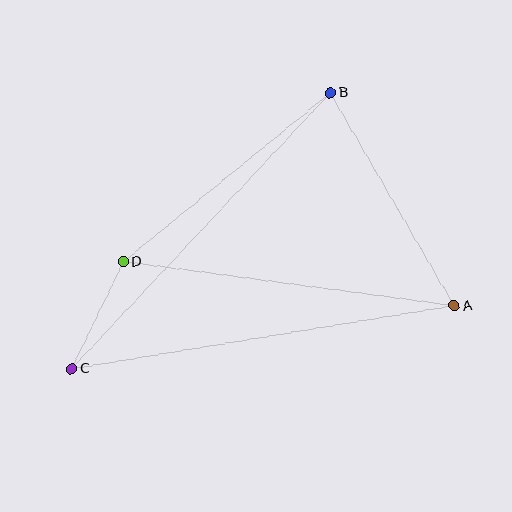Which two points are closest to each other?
Points C and D are closest to each other.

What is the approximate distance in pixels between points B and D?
The distance between B and D is approximately 267 pixels.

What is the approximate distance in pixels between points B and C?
The distance between B and C is approximately 378 pixels.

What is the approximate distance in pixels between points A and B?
The distance between A and B is approximately 246 pixels.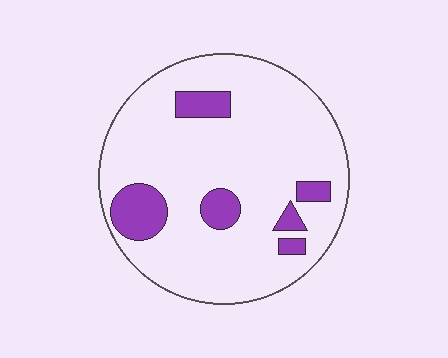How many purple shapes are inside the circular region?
6.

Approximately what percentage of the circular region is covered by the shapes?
Approximately 15%.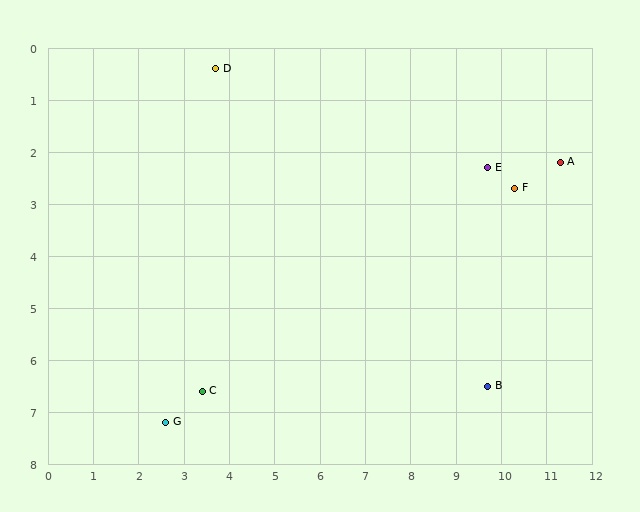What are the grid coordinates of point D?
Point D is at approximately (3.7, 0.4).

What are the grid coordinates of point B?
Point B is at approximately (9.7, 6.5).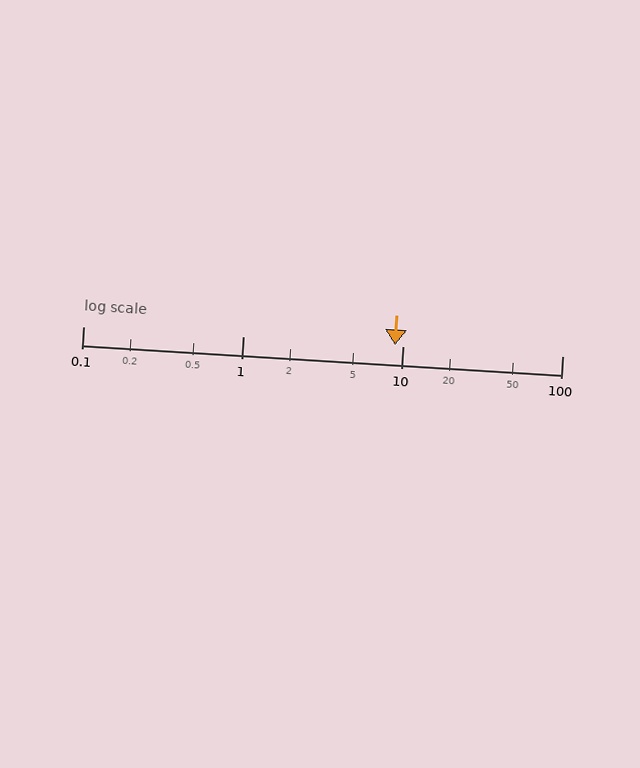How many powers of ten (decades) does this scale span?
The scale spans 3 decades, from 0.1 to 100.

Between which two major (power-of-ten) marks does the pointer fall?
The pointer is between 1 and 10.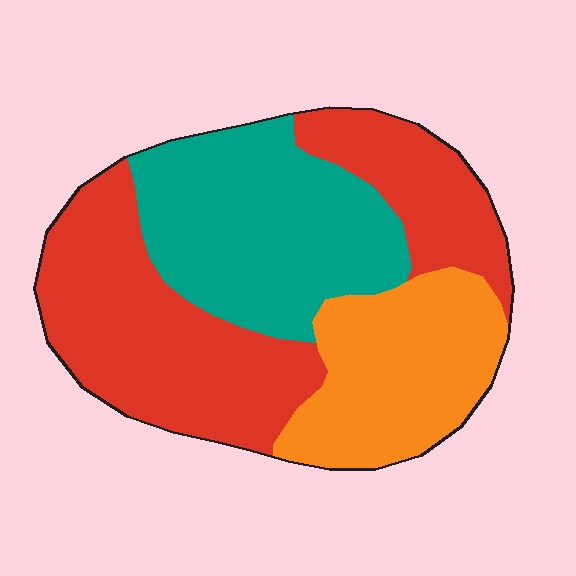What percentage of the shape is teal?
Teal covers roughly 30% of the shape.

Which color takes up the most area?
Red, at roughly 45%.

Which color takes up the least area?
Orange, at roughly 25%.